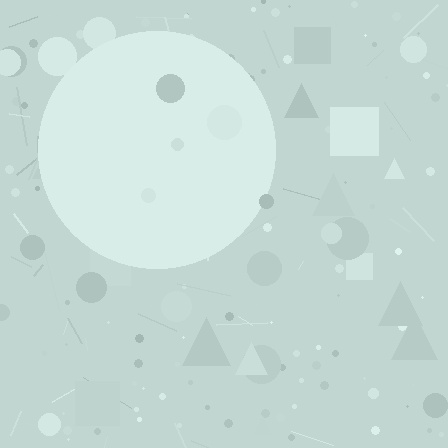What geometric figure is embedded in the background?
A circle is embedded in the background.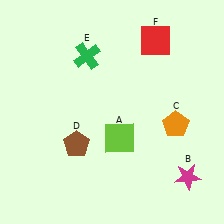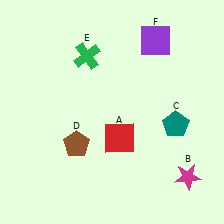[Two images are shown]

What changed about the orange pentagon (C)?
In Image 1, C is orange. In Image 2, it changed to teal.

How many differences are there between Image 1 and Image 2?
There are 3 differences between the two images.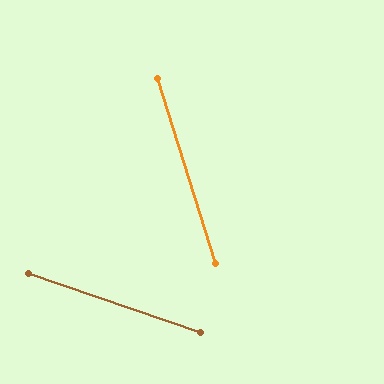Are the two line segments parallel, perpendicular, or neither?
Neither parallel nor perpendicular — they differ by about 54°.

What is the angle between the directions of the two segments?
Approximately 54 degrees.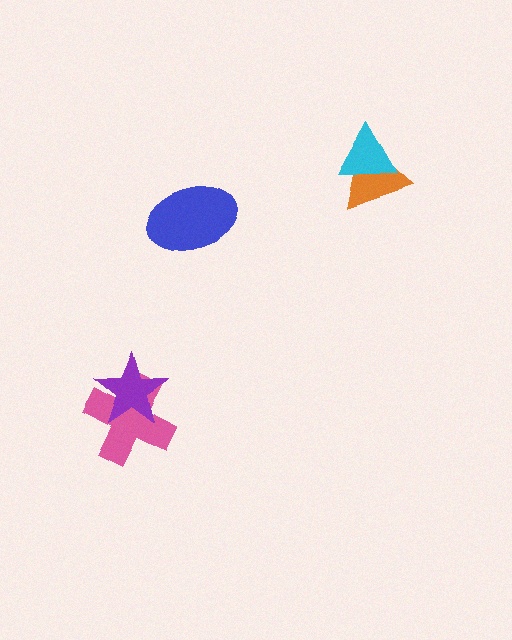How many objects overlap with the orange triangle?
1 object overlaps with the orange triangle.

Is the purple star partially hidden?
No, no other shape covers it.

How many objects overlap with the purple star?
1 object overlaps with the purple star.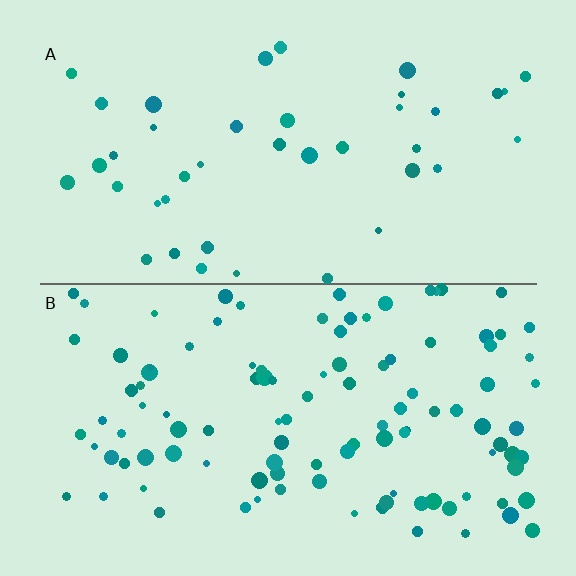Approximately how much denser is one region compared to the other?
Approximately 2.7× — region B over region A.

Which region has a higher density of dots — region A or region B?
B (the bottom).